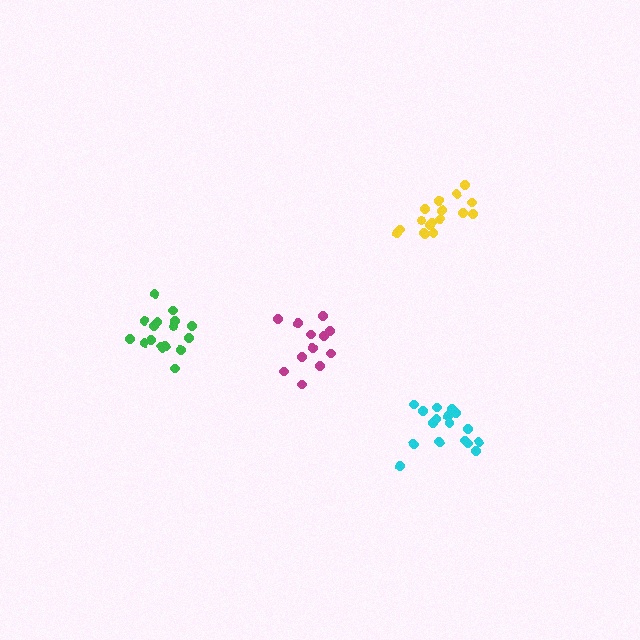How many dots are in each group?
Group 1: 17 dots, Group 2: 17 dots, Group 3: 17 dots, Group 4: 12 dots (63 total).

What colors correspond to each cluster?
The clusters are colored: yellow, cyan, green, magenta.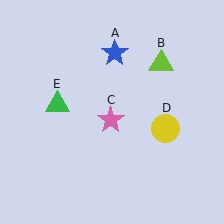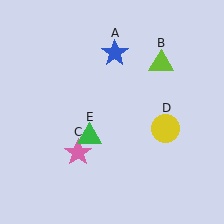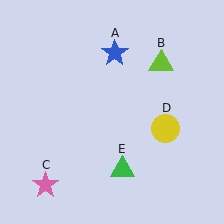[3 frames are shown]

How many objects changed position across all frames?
2 objects changed position: pink star (object C), green triangle (object E).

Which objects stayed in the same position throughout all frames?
Blue star (object A) and lime triangle (object B) and yellow circle (object D) remained stationary.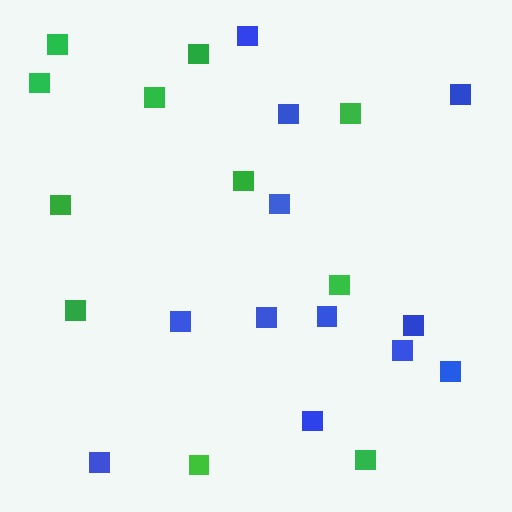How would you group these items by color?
There are 2 groups: one group of green squares (11) and one group of blue squares (12).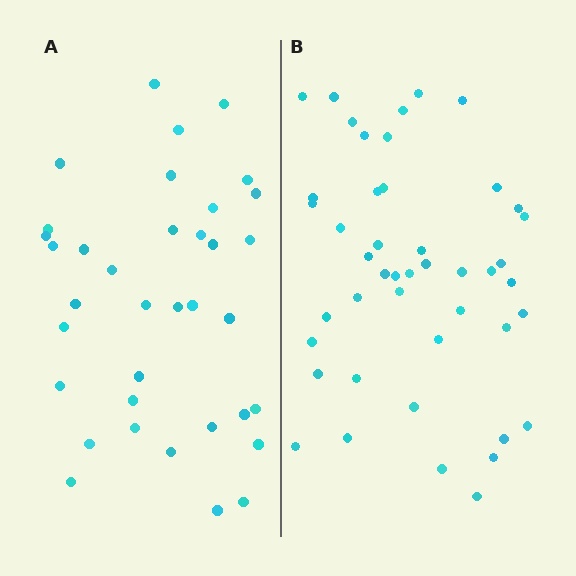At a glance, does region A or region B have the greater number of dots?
Region B (the right region) has more dots.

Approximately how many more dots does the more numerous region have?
Region B has roughly 8 or so more dots than region A.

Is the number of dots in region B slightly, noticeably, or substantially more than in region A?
Region B has noticeably more, but not dramatically so. The ratio is roughly 1.2 to 1.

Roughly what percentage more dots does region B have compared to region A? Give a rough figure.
About 25% more.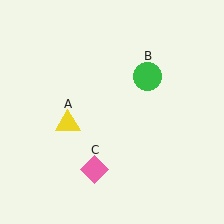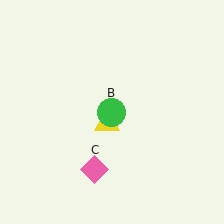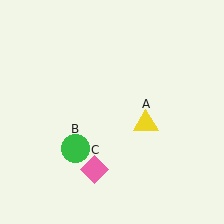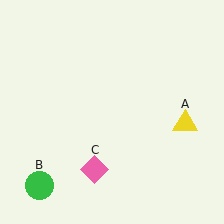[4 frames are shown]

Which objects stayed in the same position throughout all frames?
Pink diamond (object C) remained stationary.